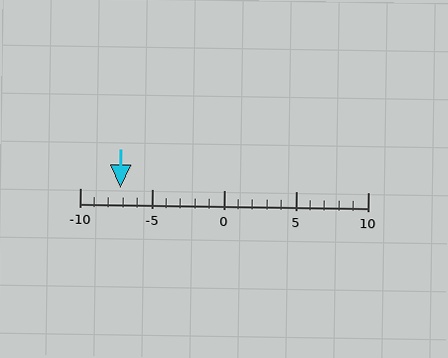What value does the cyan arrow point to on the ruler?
The cyan arrow points to approximately -7.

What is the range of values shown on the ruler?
The ruler shows values from -10 to 10.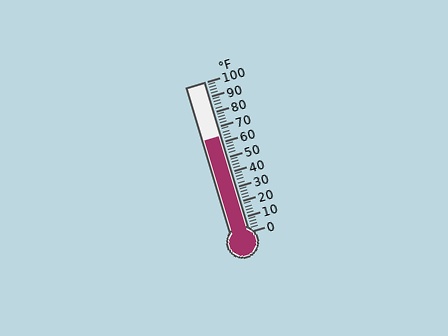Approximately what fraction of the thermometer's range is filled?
The thermometer is filled to approximately 65% of its range.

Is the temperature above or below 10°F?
The temperature is above 10°F.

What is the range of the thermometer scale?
The thermometer scale ranges from 0°F to 100°F.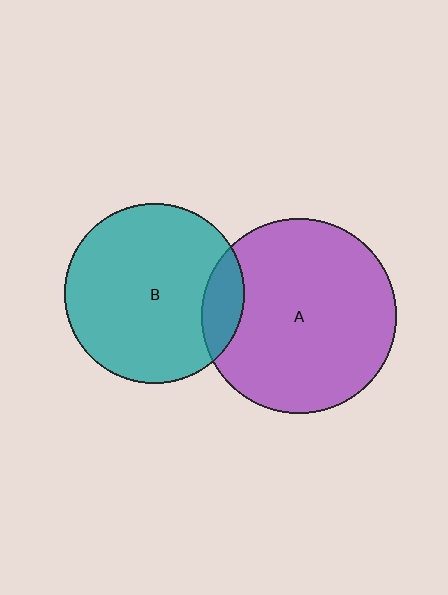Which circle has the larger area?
Circle A (purple).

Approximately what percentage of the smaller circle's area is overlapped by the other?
Approximately 15%.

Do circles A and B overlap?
Yes.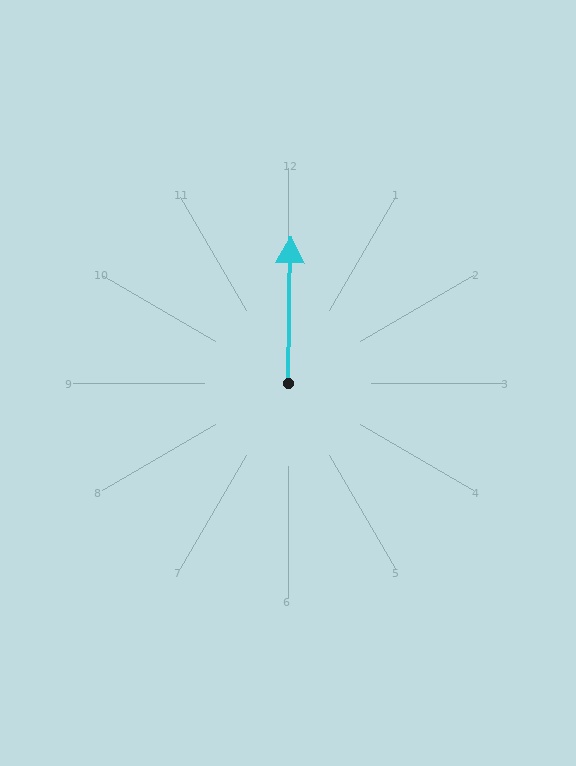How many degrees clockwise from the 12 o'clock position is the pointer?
Approximately 1 degrees.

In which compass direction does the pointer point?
North.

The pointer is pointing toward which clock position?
Roughly 12 o'clock.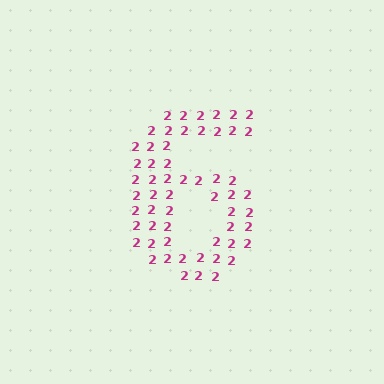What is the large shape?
The large shape is the digit 6.